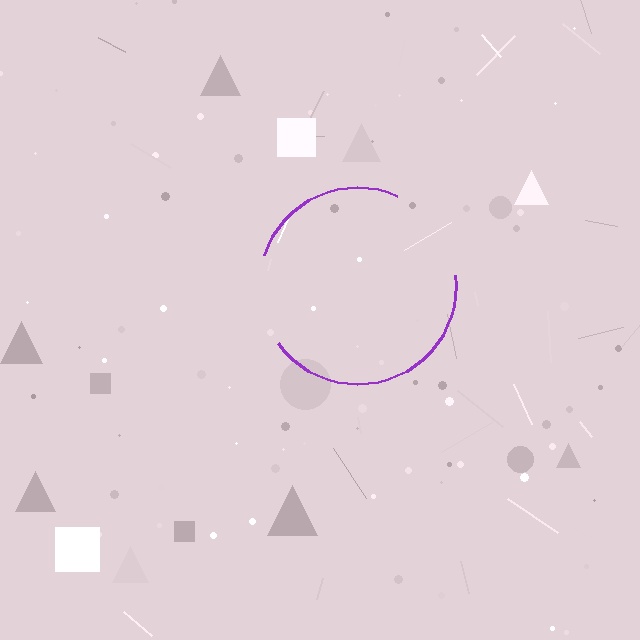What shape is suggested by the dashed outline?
The dashed outline suggests a circle.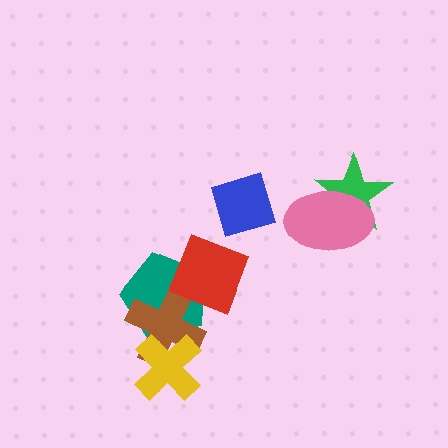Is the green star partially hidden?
Yes, it is partially covered by another shape.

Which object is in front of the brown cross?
The yellow cross is in front of the brown cross.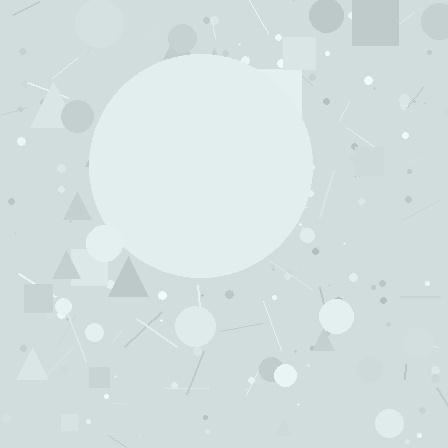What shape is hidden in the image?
A circle is hidden in the image.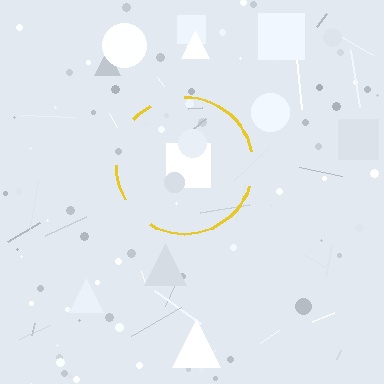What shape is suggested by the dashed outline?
The dashed outline suggests a circle.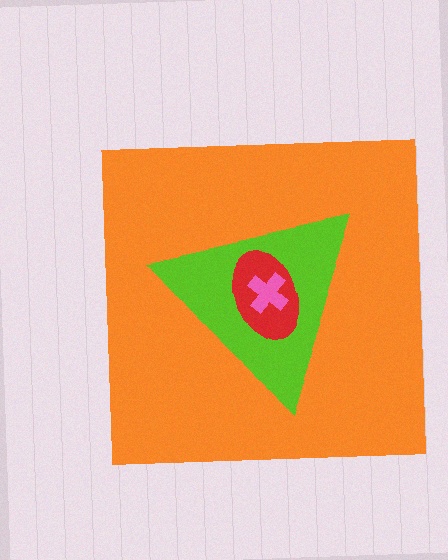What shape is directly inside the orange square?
The lime triangle.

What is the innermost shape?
The pink cross.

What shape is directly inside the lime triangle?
The red ellipse.